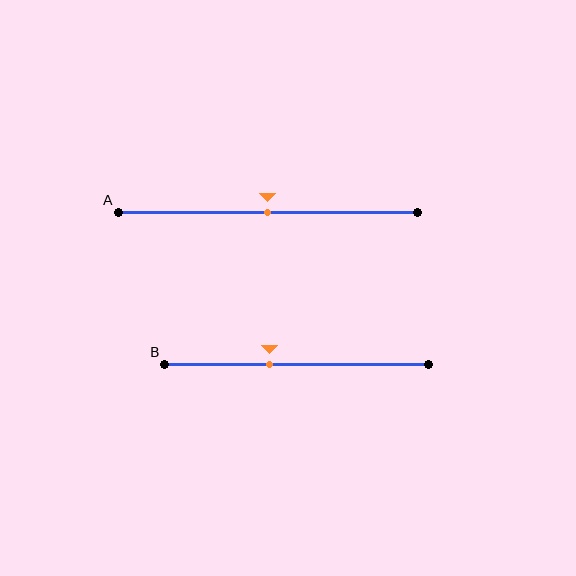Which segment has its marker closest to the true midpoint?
Segment A has its marker closest to the true midpoint.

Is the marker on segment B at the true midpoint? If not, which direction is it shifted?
No, the marker on segment B is shifted to the left by about 10% of the segment length.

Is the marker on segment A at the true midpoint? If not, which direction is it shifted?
Yes, the marker on segment A is at the true midpoint.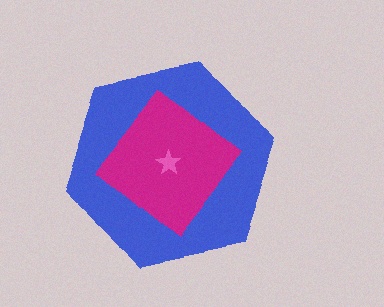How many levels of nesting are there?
3.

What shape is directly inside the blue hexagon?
The magenta diamond.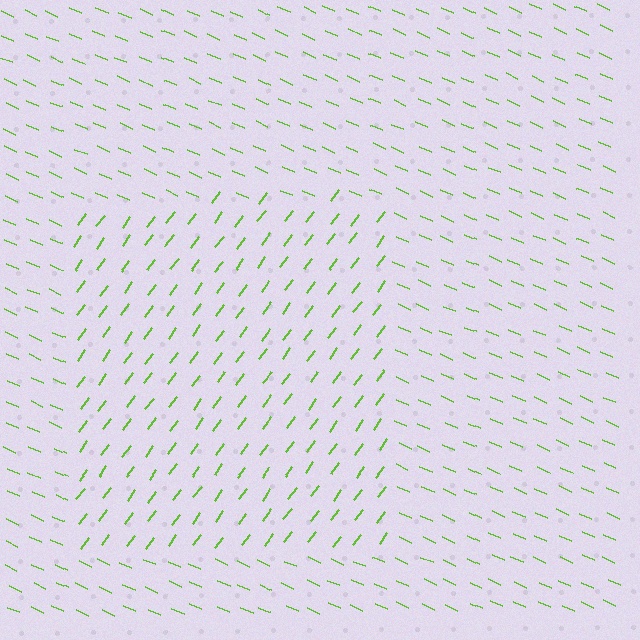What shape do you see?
I see a rectangle.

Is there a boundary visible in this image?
Yes, there is a texture boundary formed by a change in line orientation.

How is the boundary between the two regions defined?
The boundary is defined purely by a change in line orientation (approximately 77 degrees difference). All lines are the same color and thickness.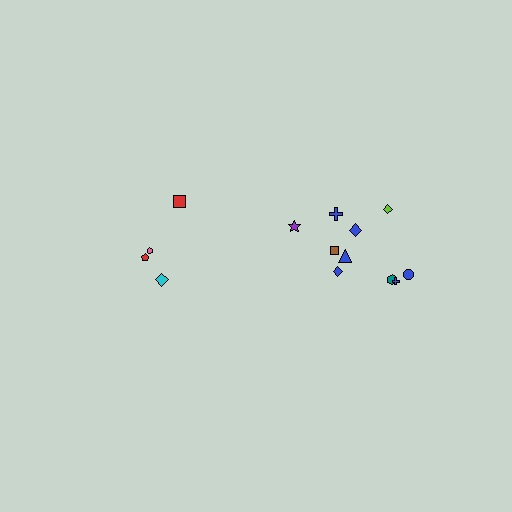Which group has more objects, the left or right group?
The right group.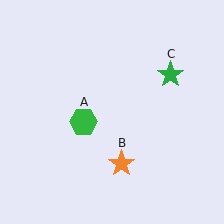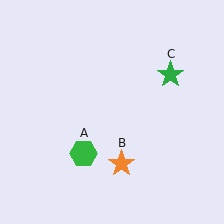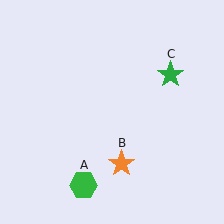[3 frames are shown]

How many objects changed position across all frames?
1 object changed position: green hexagon (object A).